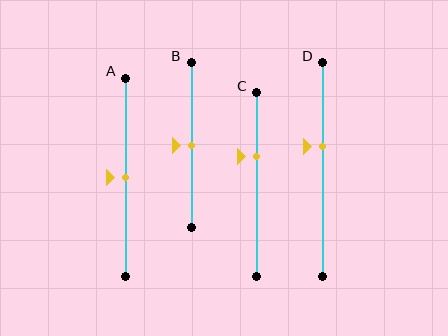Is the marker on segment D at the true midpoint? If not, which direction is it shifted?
No, the marker on segment D is shifted upward by about 11% of the segment length.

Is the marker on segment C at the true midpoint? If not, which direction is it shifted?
No, the marker on segment C is shifted upward by about 15% of the segment length.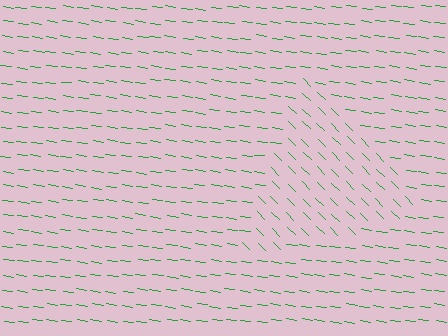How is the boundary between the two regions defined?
The boundary is defined purely by a change in line orientation (approximately 37 degrees difference). All lines are the same color and thickness.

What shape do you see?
I see a triangle.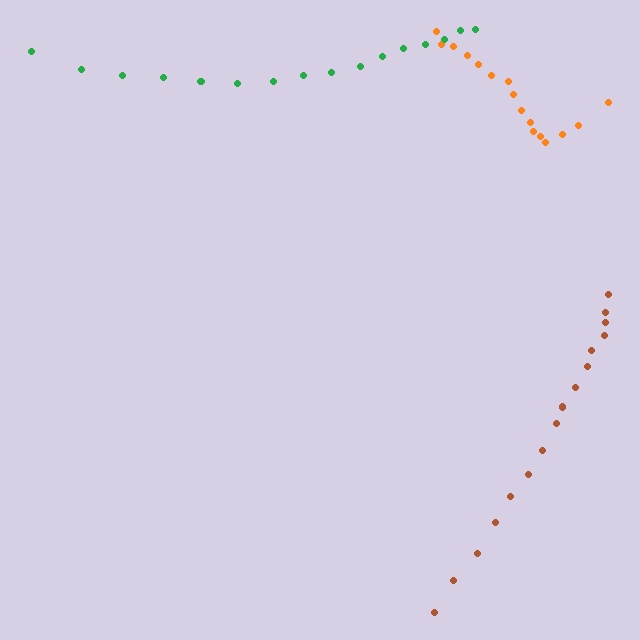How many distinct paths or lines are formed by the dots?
There are 3 distinct paths.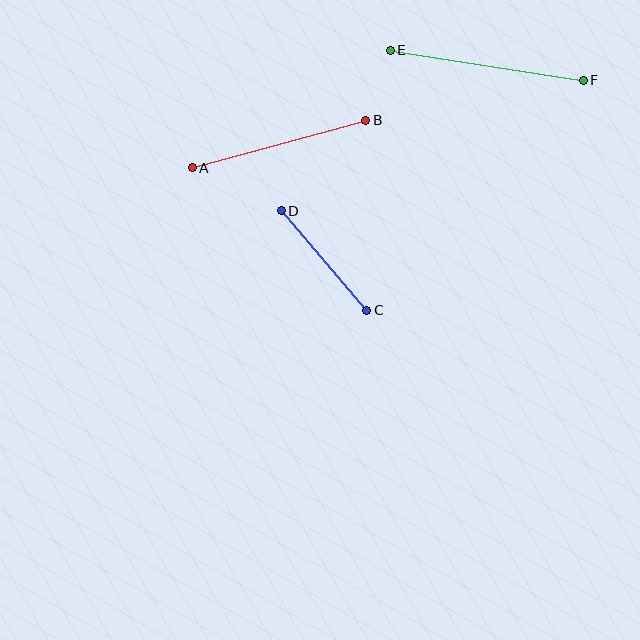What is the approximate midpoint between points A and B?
The midpoint is at approximately (279, 144) pixels.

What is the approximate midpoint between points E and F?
The midpoint is at approximately (487, 65) pixels.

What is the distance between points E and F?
The distance is approximately 195 pixels.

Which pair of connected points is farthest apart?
Points E and F are farthest apart.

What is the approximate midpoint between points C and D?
The midpoint is at approximately (324, 260) pixels.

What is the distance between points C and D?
The distance is approximately 132 pixels.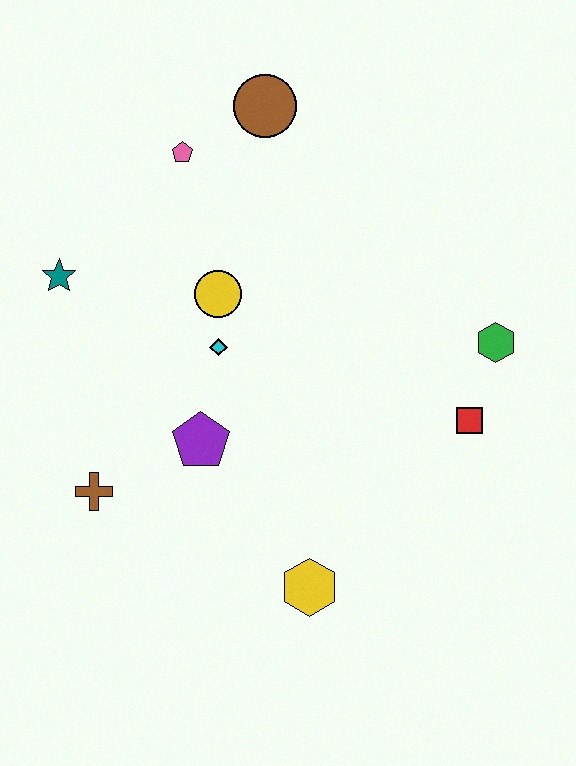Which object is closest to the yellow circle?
The cyan diamond is closest to the yellow circle.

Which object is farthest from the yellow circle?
The yellow hexagon is farthest from the yellow circle.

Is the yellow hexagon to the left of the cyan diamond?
No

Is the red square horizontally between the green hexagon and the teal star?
Yes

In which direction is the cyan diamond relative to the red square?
The cyan diamond is to the left of the red square.